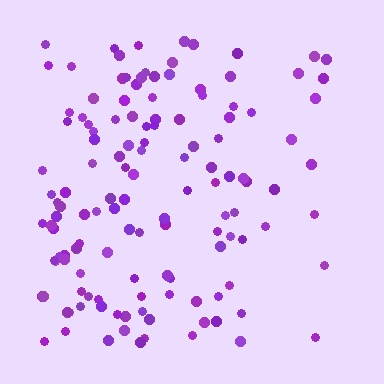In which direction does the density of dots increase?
From right to left, with the left side densest.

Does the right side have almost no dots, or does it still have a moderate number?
Still a moderate number, just noticeably fewer than the left.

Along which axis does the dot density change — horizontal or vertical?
Horizontal.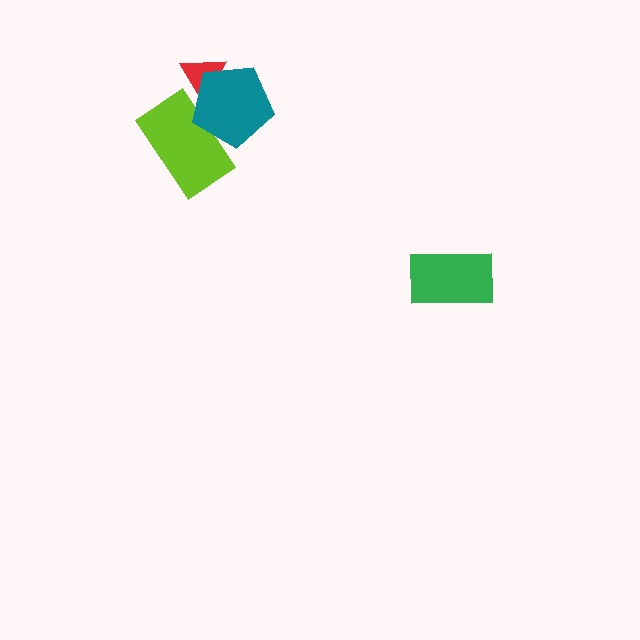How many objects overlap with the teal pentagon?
2 objects overlap with the teal pentagon.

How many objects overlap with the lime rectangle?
1 object overlaps with the lime rectangle.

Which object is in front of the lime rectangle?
The teal pentagon is in front of the lime rectangle.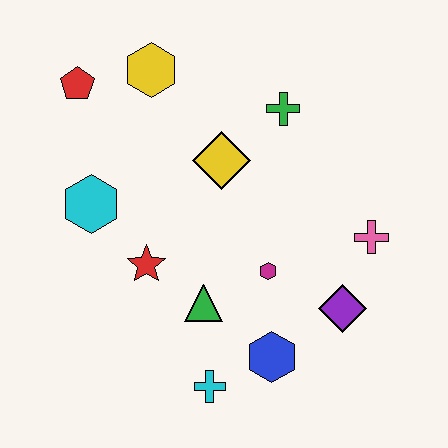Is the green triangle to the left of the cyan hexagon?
No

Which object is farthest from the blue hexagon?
The red pentagon is farthest from the blue hexagon.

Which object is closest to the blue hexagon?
The cyan cross is closest to the blue hexagon.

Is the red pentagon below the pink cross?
No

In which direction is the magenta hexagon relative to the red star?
The magenta hexagon is to the right of the red star.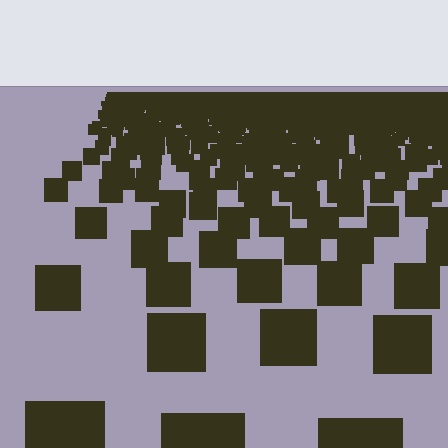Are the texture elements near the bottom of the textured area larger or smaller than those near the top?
Larger. Near the bottom, elements are closer to the viewer and appear at a bigger on-screen size.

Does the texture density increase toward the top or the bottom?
Density increases toward the top.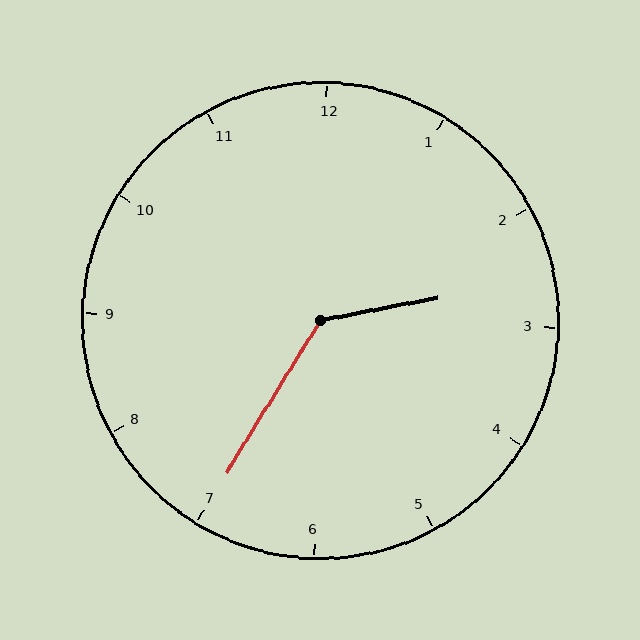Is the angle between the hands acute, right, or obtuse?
It is obtuse.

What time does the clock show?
2:35.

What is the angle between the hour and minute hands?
Approximately 132 degrees.